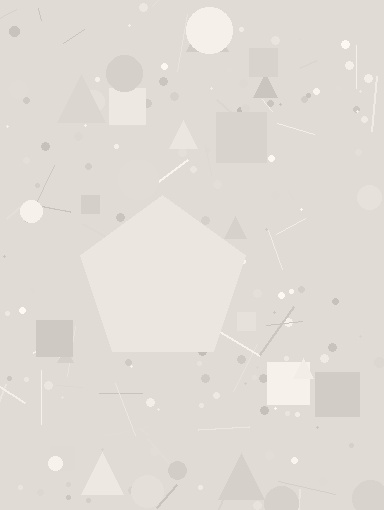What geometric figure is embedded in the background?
A pentagon is embedded in the background.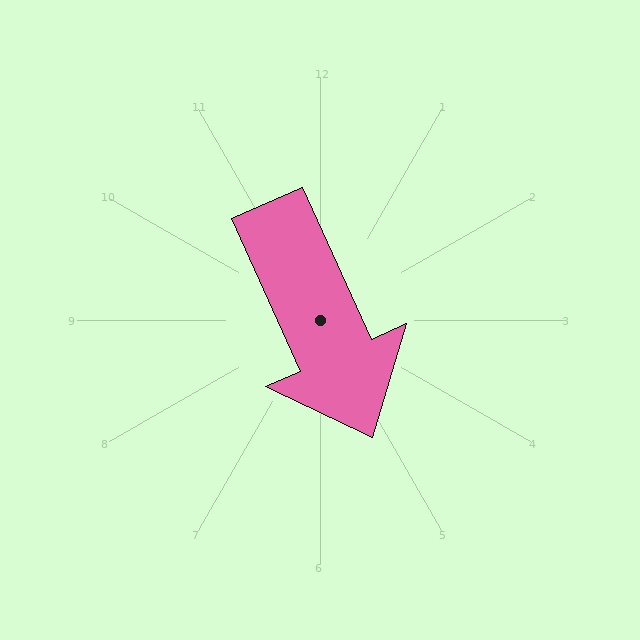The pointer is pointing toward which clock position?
Roughly 5 o'clock.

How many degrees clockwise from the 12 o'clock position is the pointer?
Approximately 156 degrees.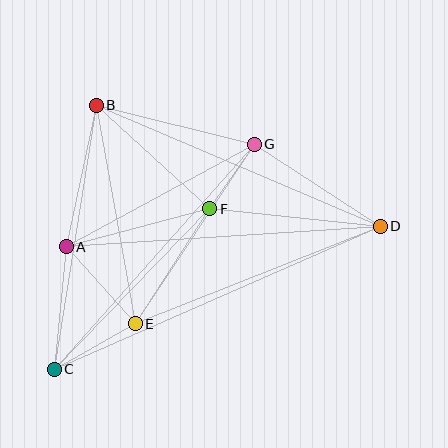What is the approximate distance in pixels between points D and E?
The distance between D and E is approximately 264 pixels.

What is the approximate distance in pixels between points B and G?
The distance between B and G is approximately 163 pixels.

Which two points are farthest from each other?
Points C and D are farthest from each other.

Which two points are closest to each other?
Points F and G are closest to each other.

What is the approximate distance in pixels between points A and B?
The distance between A and B is approximately 145 pixels.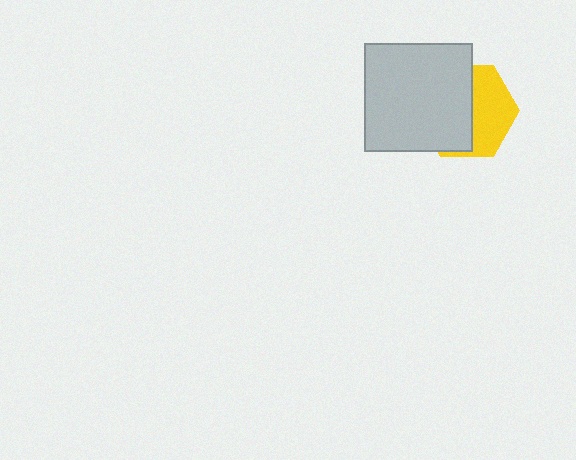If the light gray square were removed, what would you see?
You would see the complete yellow hexagon.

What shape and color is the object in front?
The object in front is a light gray square.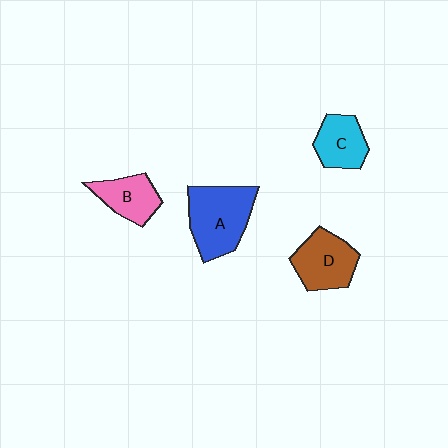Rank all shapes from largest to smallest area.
From largest to smallest: A (blue), D (brown), C (cyan), B (pink).